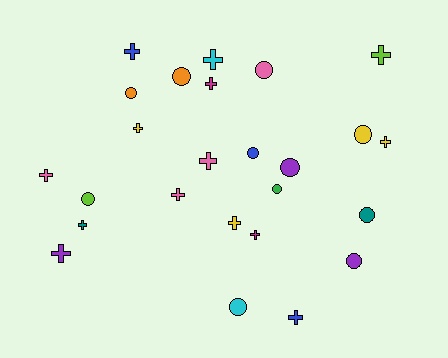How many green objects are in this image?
There is 1 green object.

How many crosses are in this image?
There are 14 crosses.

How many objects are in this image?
There are 25 objects.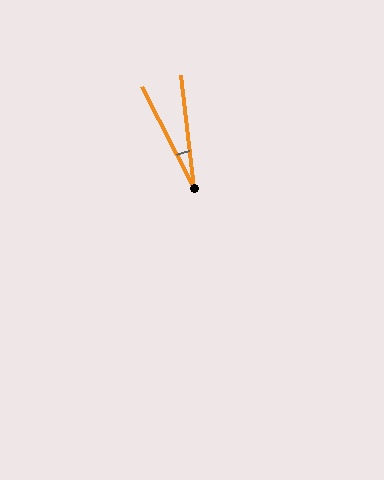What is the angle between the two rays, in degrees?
Approximately 21 degrees.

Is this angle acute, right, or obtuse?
It is acute.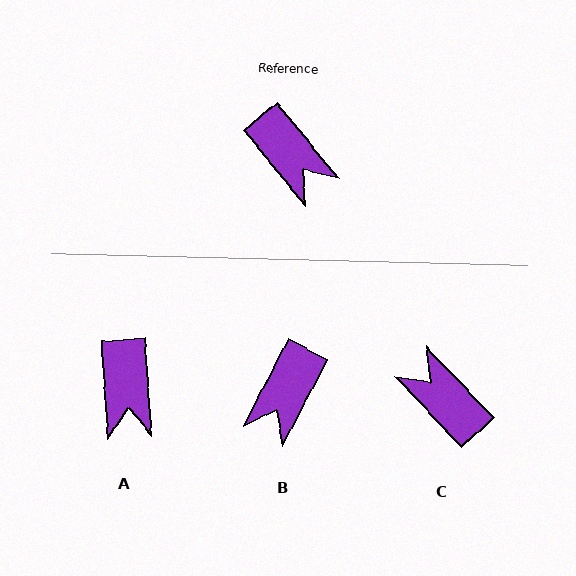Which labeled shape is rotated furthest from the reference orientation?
C, about 176 degrees away.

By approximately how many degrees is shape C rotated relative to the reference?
Approximately 176 degrees clockwise.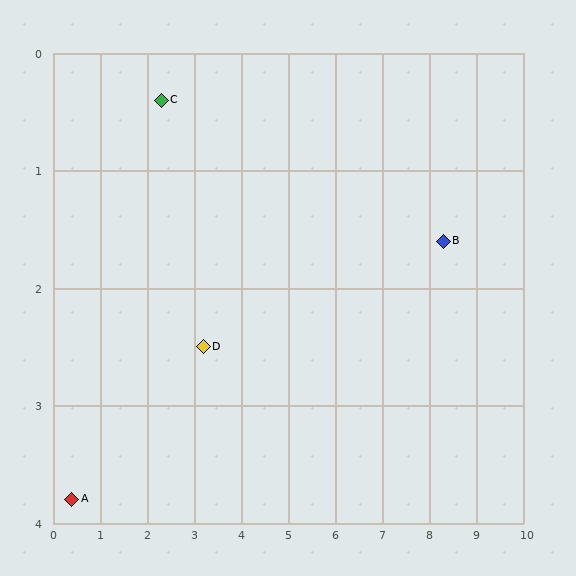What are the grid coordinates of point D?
Point D is at approximately (3.2, 2.5).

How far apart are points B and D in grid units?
Points B and D are about 5.2 grid units apart.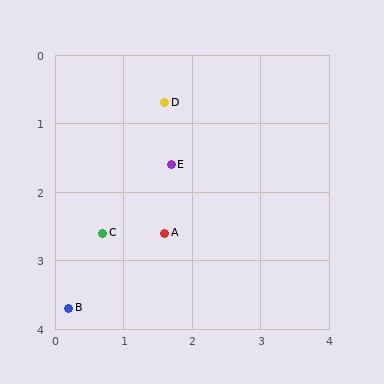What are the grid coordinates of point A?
Point A is at approximately (1.6, 2.6).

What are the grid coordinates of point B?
Point B is at approximately (0.2, 3.7).